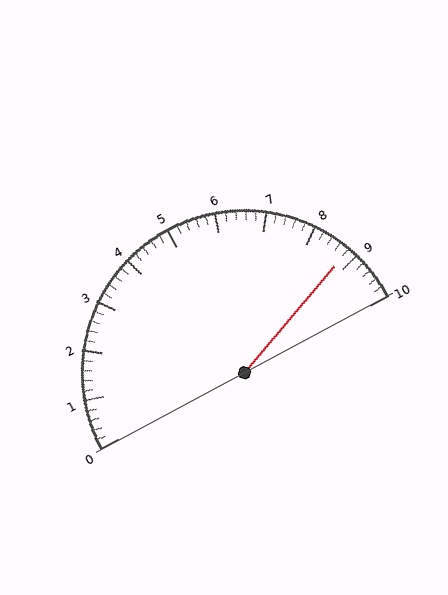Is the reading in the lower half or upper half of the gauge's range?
The reading is in the upper half of the range (0 to 10).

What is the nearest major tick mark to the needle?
The nearest major tick mark is 9.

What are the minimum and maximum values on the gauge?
The gauge ranges from 0 to 10.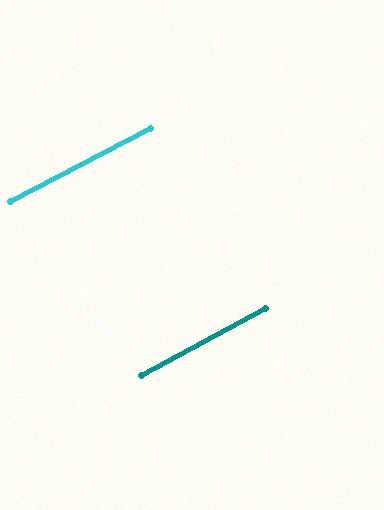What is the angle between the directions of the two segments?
Approximately 1 degree.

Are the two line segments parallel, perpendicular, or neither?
Parallel — their directions differ by only 0.8°.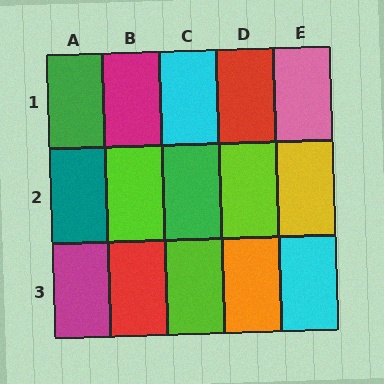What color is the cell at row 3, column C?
Lime.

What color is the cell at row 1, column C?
Cyan.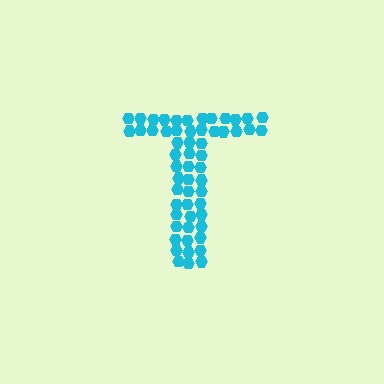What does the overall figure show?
The overall figure shows the letter T.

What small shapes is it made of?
It is made of small hexagons.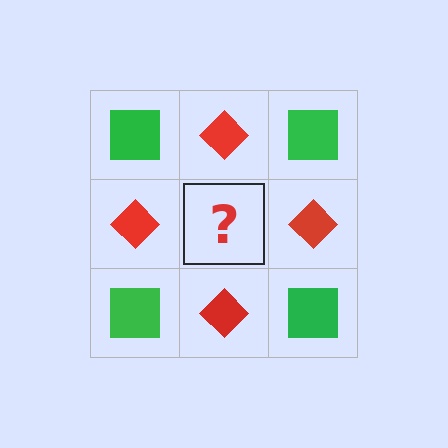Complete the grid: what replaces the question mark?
The question mark should be replaced with a green square.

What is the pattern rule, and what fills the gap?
The rule is that it alternates green square and red diamond in a checkerboard pattern. The gap should be filled with a green square.